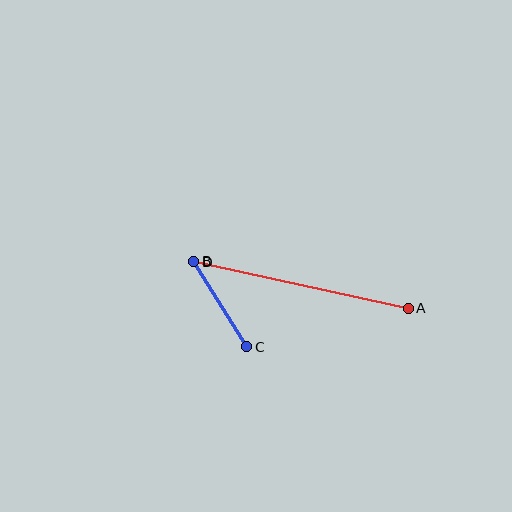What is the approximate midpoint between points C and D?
The midpoint is at approximately (220, 304) pixels.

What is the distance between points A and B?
The distance is approximately 220 pixels.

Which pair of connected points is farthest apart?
Points A and B are farthest apart.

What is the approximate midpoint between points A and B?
The midpoint is at approximately (301, 285) pixels.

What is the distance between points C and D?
The distance is approximately 100 pixels.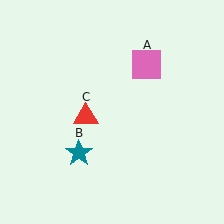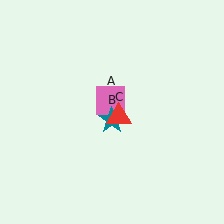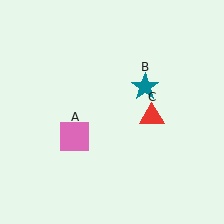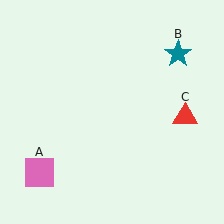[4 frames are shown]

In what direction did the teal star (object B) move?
The teal star (object B) moved up and to the right.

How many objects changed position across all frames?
3 objects changed position: pink square (object A), teal star (object B), red triangle (object C).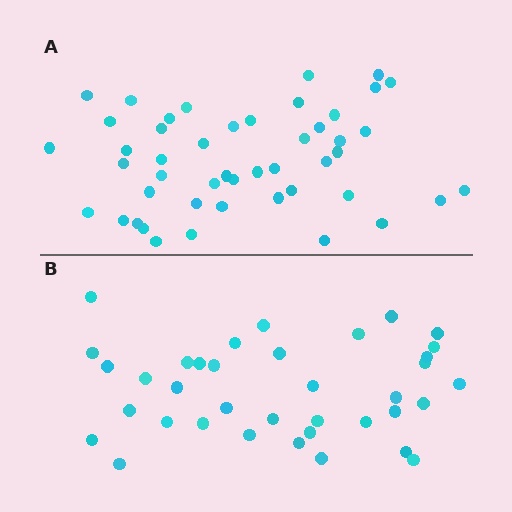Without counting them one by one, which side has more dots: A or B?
Region A (the top region) has more dots.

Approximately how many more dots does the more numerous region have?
Region A has roughly 10 or so more dots than region B.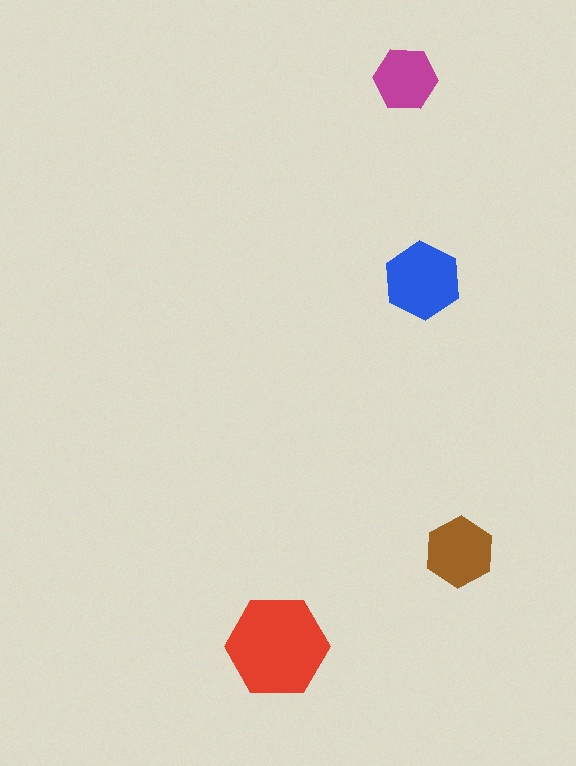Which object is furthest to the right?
The brown hexagon is rightmost.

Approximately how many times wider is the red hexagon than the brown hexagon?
About 1.5 times wider.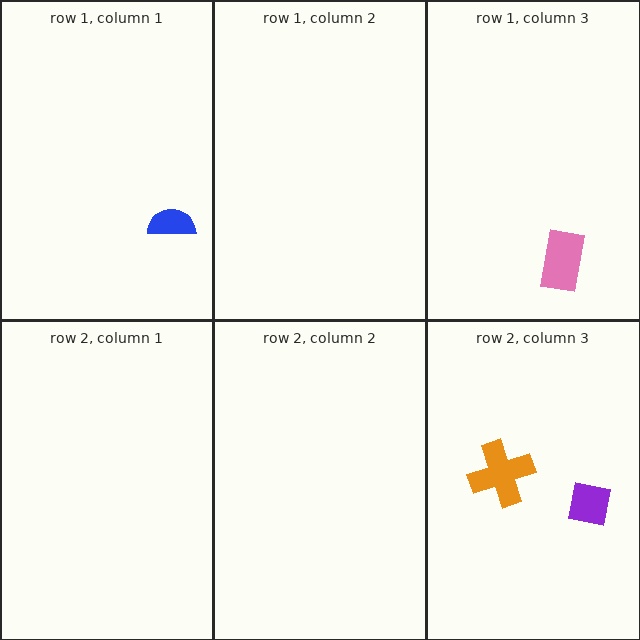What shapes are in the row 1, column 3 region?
The pink rectangle.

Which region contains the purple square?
The row 2, column 3 region.